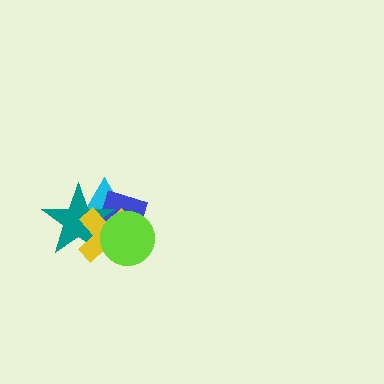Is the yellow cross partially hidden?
Yes, it is partially covered by another shape.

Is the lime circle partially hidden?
No, no other shape covers it.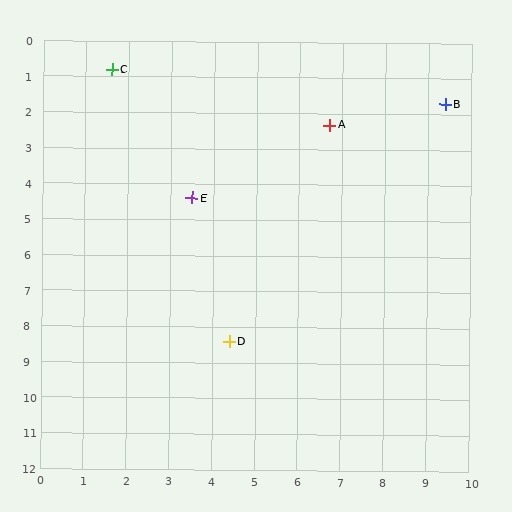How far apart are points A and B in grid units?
Points A and B are about 2.8 grid units apart.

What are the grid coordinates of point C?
Point C is at approximately (1.6, 0.8).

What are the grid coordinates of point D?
Point D is at approximately (4.4, 8.4).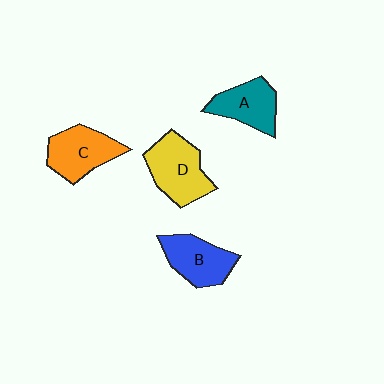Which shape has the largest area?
Shape D (yellow).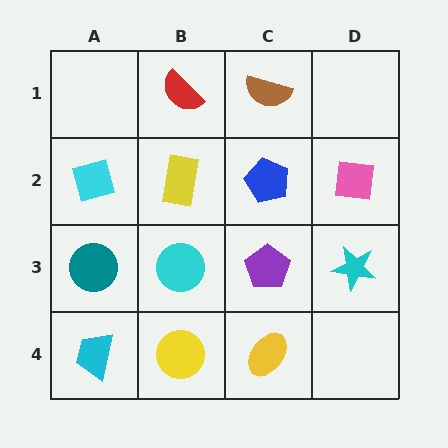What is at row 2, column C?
A blue pentagon.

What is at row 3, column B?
A cyan circle.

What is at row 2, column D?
A pink square.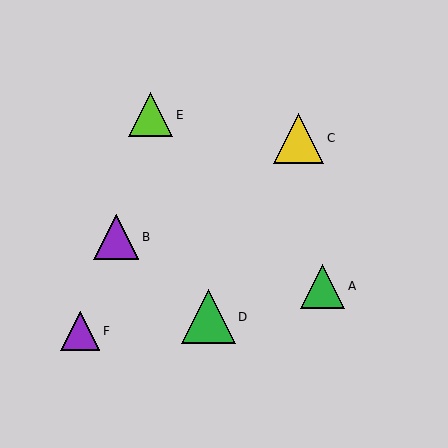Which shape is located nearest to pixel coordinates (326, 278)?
The green triangle (labeled A) at (323, 286) is nearest to that location.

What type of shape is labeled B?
Shape B is a purple triangle.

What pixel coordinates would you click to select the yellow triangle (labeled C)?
Click at (298, 138) to select the yellow triangle C.